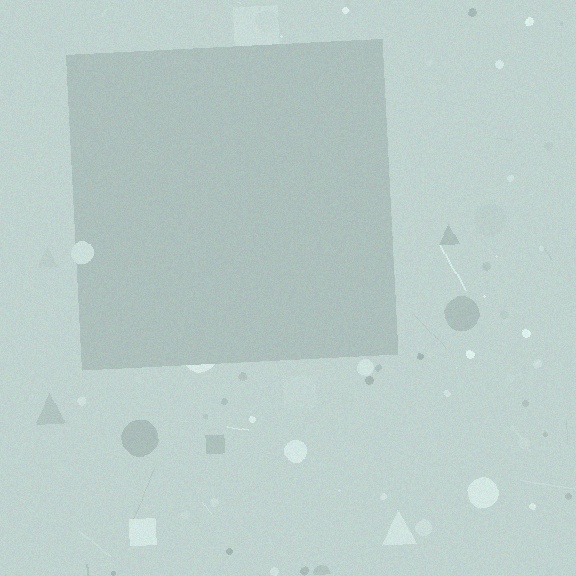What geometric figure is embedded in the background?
A square is embedded in the background.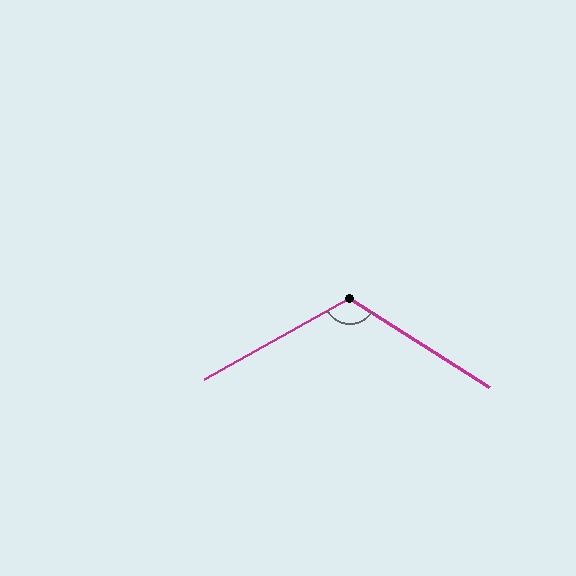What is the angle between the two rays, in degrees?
Approximately 118 degrees.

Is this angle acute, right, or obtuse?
It is obtuse.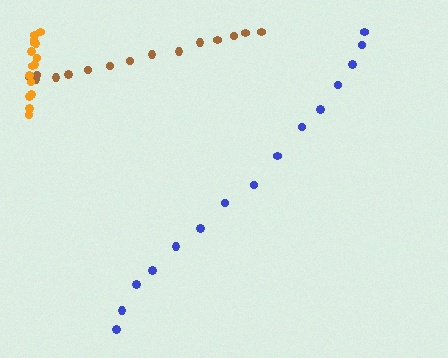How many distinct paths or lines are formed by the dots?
There are 3 distinct paths.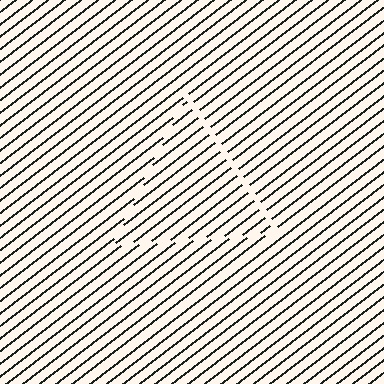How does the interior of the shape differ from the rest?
The interior of the shape contains the same grating, shifted by half a period — the contour is defined by the phase discontinuity where line-ends from the inner and outer gratings abut.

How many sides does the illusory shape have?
3 sides — the line-ends trace a triangle.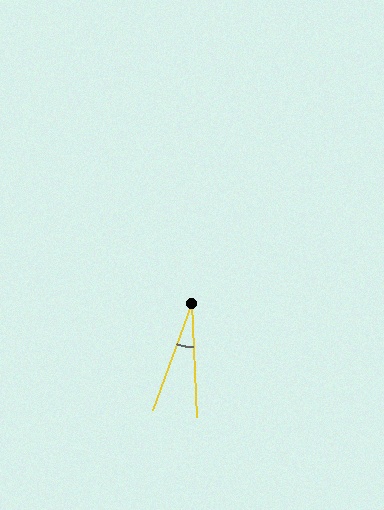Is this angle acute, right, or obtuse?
It is acute.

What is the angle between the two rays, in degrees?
Approximately 23 degrees.